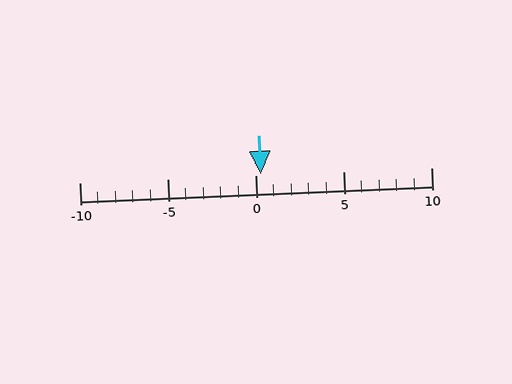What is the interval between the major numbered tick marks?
The major tick marks are spaced 5 units apart.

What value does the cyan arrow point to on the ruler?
The cyan arrow points to approximately 0.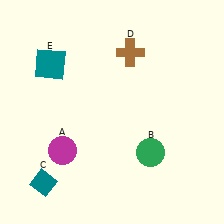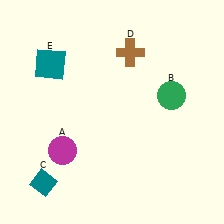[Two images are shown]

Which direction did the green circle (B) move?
The green circle (B) moved up.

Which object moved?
The green circle (B) moved up.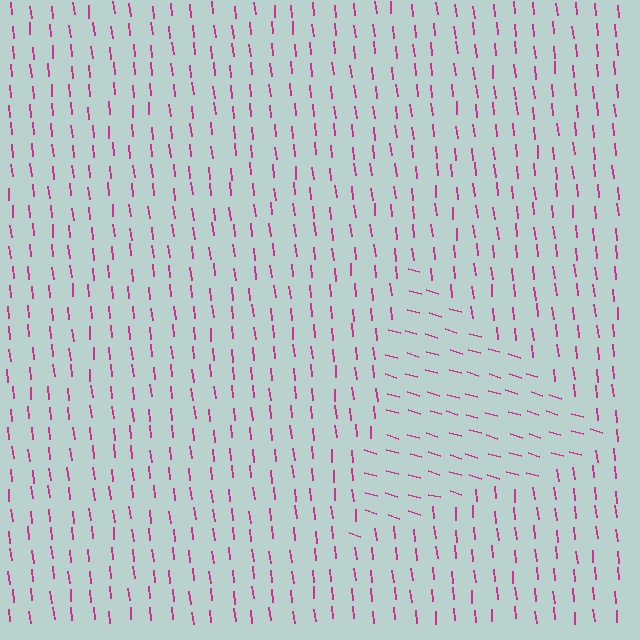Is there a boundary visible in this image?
Yes, there is a texture boundary formed by a change in line orientation.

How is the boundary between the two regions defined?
The boundary is defined purely by a change in line orientation (approximately 68 degrees difference). All lines are the same color and thickness.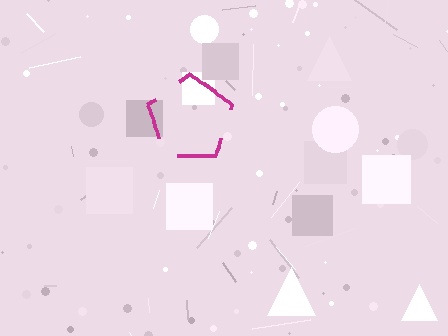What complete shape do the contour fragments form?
The contour fragments form a pentagon.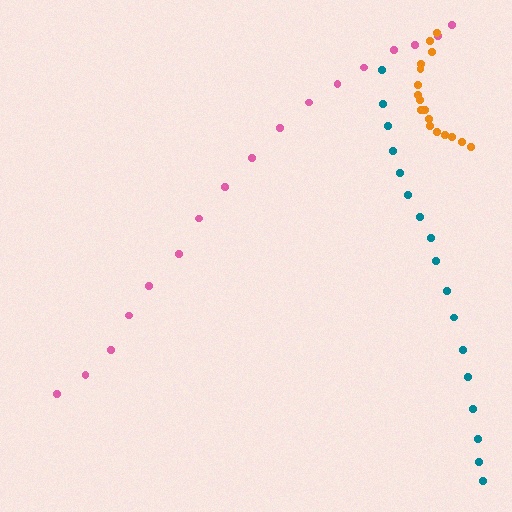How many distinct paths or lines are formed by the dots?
There are 3 distinct paths.